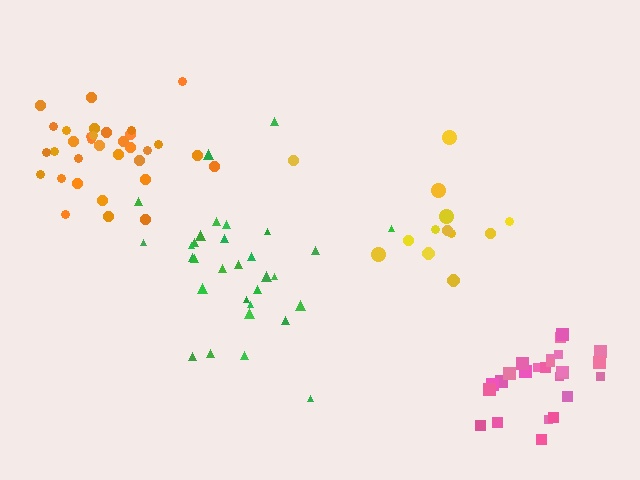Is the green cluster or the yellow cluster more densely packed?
Green.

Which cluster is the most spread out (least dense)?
Yellow.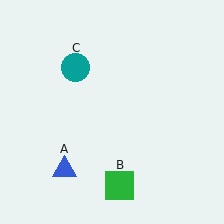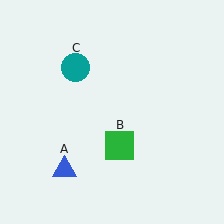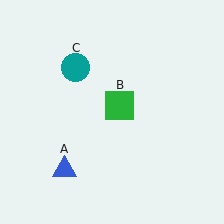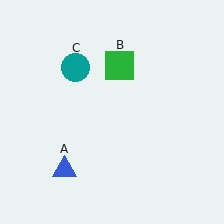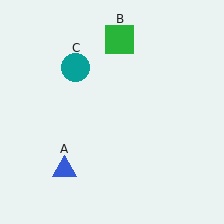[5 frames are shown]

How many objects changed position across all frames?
1 object changed position: green square (object B).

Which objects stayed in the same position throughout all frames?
Blue triangle (object A) and teal circle (object C) remained stationary.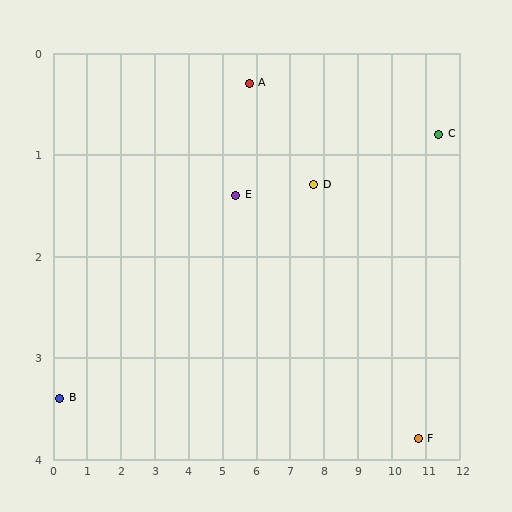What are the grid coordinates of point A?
Point A is at approximately (5.8, 0.3).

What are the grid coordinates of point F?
Point F is at approximately (10.8, 3.8).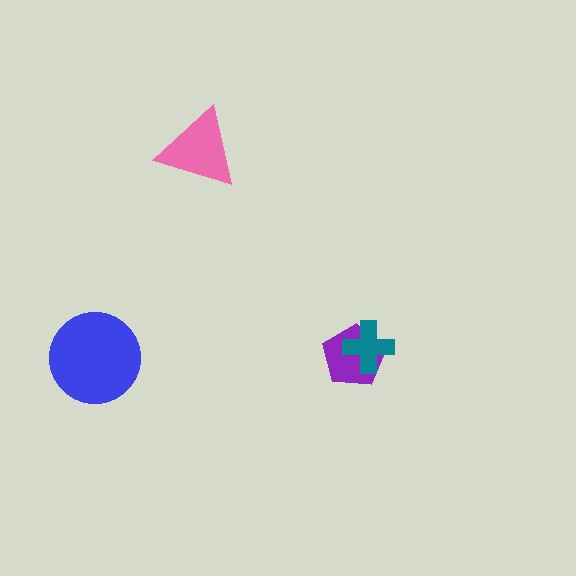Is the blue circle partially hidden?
No, no other shape covers it.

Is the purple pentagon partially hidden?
Yes, it is partially covered by another shape.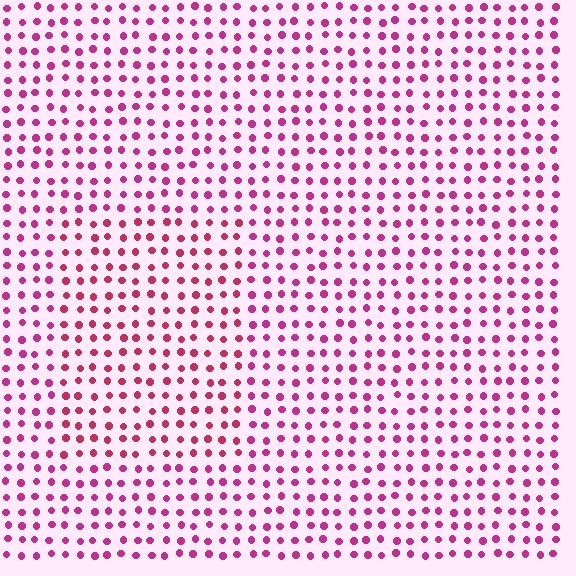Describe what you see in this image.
The image is filled with small magenta elements in a uniform arrangement. A rectangle-shaped region is visible where the elements are tinted to a slightly different hue, forming a subtle color boundary.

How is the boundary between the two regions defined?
The boundary is defined purely by a slight shift in hue (about 20 degrees). Spacing, size, and orientation are identical on both sides.